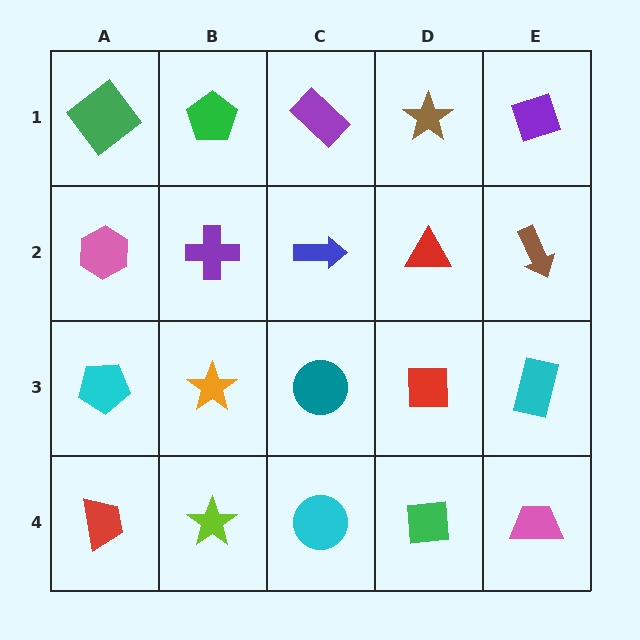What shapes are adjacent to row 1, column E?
A brown arrow (row 2, column E), a brown star (row 1, column D).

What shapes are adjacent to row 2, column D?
A brown star (row 1, column D), a red square (row 3, column D), a blue arrow (row 2, column C), a brown arrow (row 2, column E).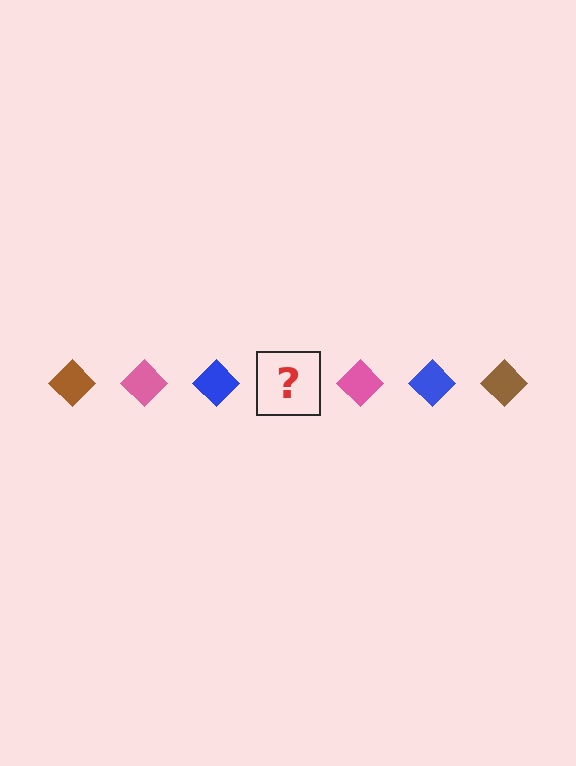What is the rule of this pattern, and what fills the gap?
The rule is that the pattern cycles through brown, pink, blue diamonds. The gap should be filled with a brown diamond.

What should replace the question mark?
The question mark should be replaced with a brown diamond.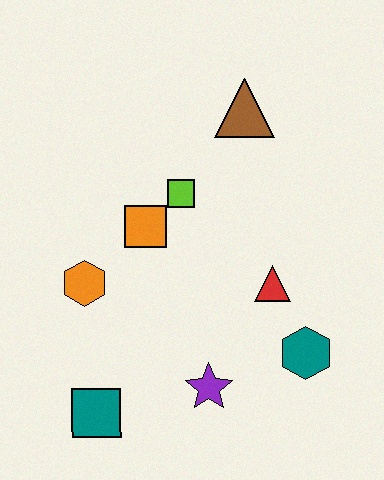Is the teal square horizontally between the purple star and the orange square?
No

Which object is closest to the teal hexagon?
The red triangle is closest to the teal hexagon.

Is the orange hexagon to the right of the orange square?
No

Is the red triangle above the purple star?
Yes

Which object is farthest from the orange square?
The teal hexagon is farthest from the orange square.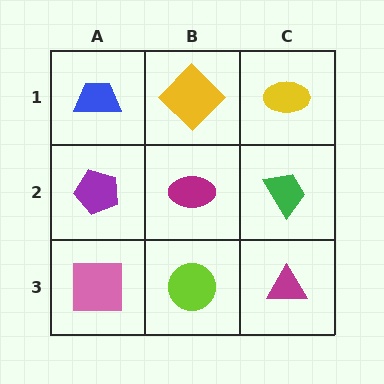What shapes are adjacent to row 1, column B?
A magenta ellipse (row 2, column B), a blue trapezoid (row 1, column A), a yellow ellipse (row 1, column C).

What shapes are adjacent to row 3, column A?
A purple pentagon (row 2, column A), a lime circle (row 3, column B).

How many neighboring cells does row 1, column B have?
3.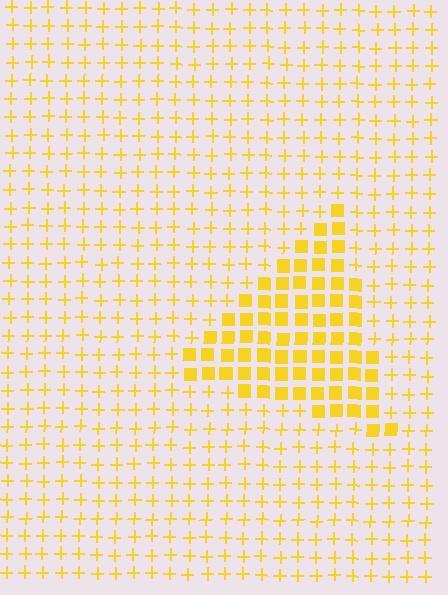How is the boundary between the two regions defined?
The boundary is defined by a change in element shape: squares inside vs. plus signs outside. All elements share the same color and spacing.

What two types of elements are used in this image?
The image uses squares inside the triangle region and plus signs outside it.